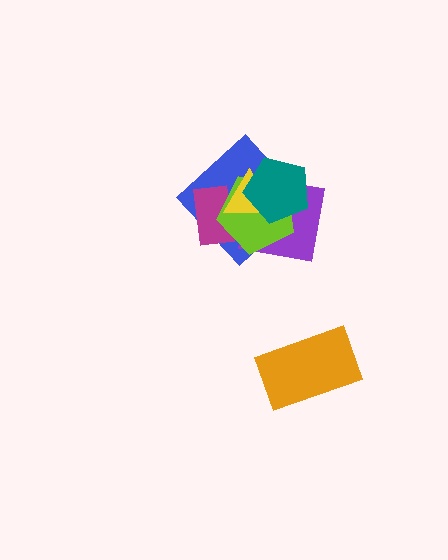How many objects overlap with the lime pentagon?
5 objects overlap with the lime pentagon.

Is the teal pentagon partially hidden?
No, no other shape covers it.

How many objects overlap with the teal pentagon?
4 objects overlap with the teal pentagon.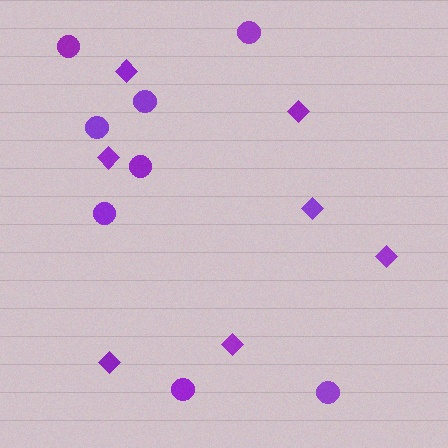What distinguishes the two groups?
There are 2 groups: one group of circles (8) and one group of diamonds (7).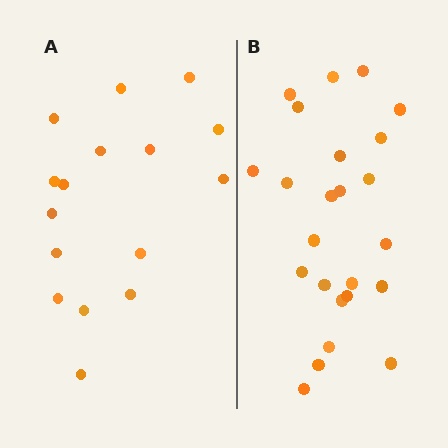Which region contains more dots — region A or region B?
Region B (the right region) has more dots.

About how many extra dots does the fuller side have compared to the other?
Region B has roughly 8 or so more dots than region A.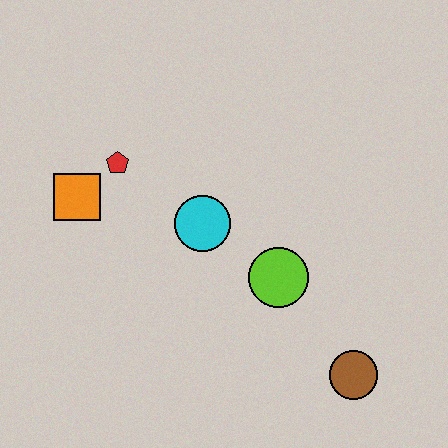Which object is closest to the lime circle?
The cyan circle is closest to the lime circle.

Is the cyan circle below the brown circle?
No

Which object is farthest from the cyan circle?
The brown circle is farthest from the cyan circle.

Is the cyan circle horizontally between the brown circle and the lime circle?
No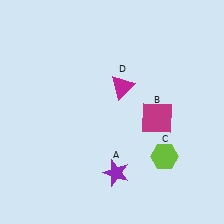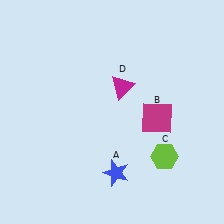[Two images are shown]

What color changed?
The star (A) changed from purple in Image 1 to blue in Image 2.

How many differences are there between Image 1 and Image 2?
There is 1 difference between the two images.